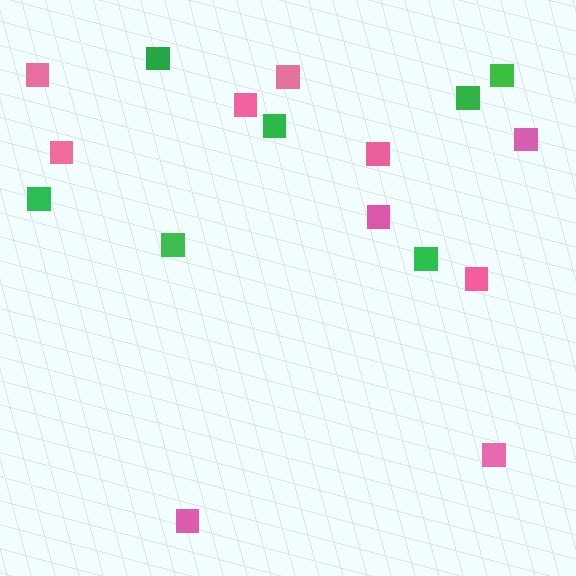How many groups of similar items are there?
There are 2 groups: one group of green squares (7) and one group of pink squares (10).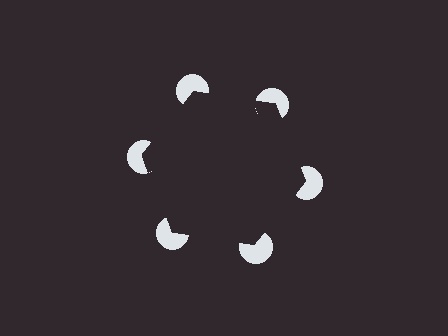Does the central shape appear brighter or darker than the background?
It typically appears slightly darker than the background, even though no actual brightness change is drawn.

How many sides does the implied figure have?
6 sides.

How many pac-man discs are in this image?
There are 6 — one at each vertex of the illusory hexagon.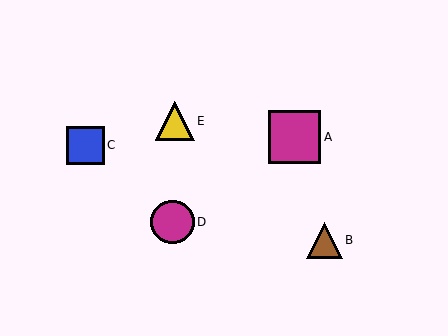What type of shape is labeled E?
Shape E is a yellow triangle.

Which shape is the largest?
The magenta square (labeled A) is the largest.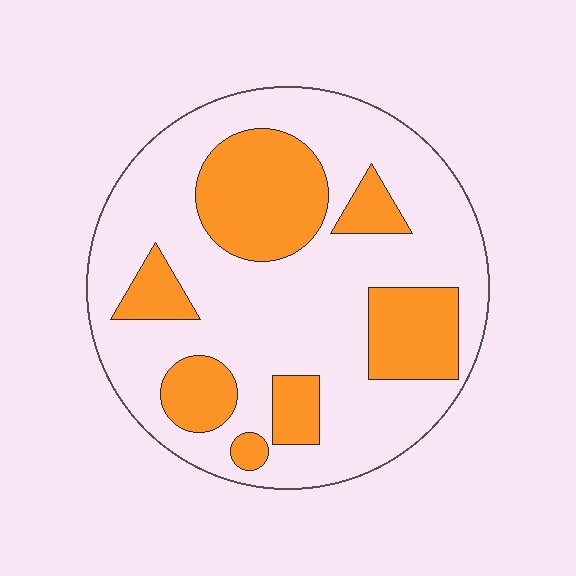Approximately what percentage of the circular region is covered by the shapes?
Approximately 30%.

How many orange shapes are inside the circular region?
7.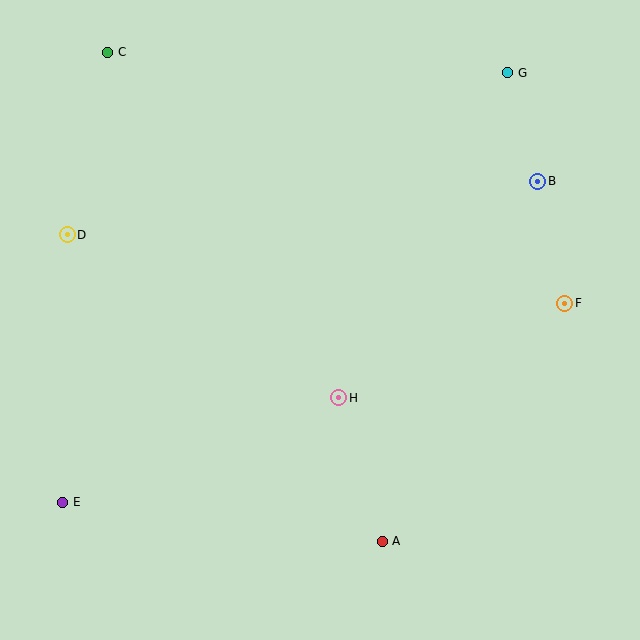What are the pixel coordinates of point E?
Point E is at (63, 502).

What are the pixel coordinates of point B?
Point B is at (538, 181).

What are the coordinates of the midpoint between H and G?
The midpoint between H and G is at (423, 235).